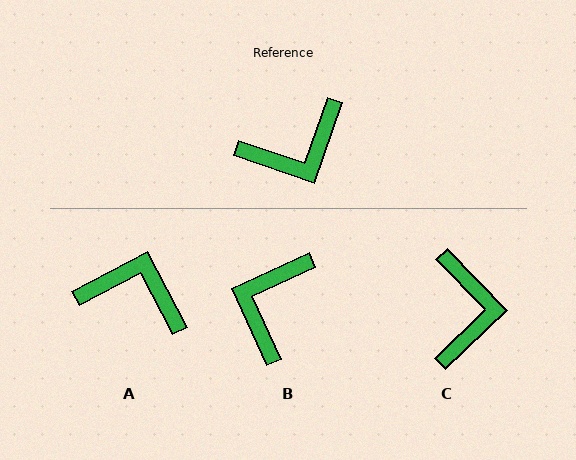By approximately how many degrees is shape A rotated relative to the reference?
Approximately 137 degrees counter-clockwise.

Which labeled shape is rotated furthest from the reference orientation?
A, about 137 degrees away.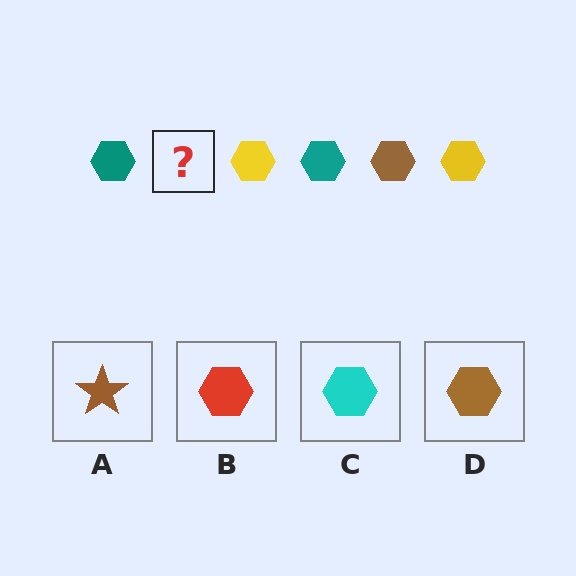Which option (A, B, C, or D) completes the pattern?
D.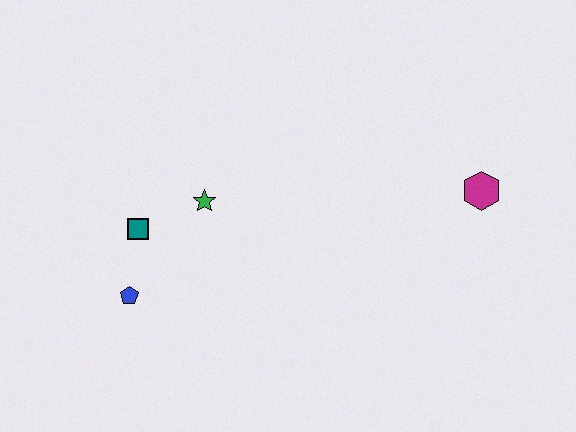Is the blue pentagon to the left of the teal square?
Yes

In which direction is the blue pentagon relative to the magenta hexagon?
The blue pentagon is to the left of the magenta hexagon.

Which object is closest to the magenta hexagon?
The green star is closest to the magenta hexagon.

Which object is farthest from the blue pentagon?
The magenta hexagon is farthest from the blue pentagon.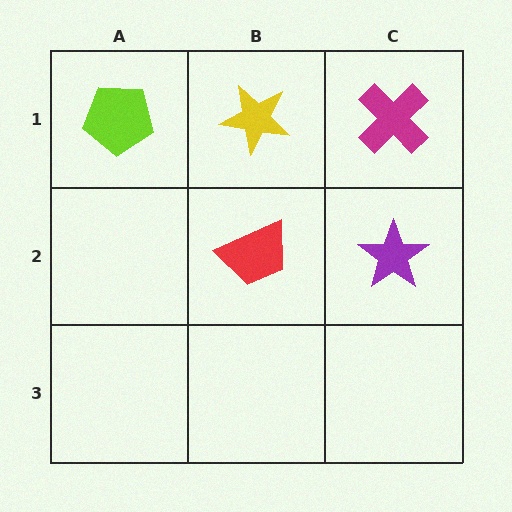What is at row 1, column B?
A yellow star.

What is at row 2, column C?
A purple star.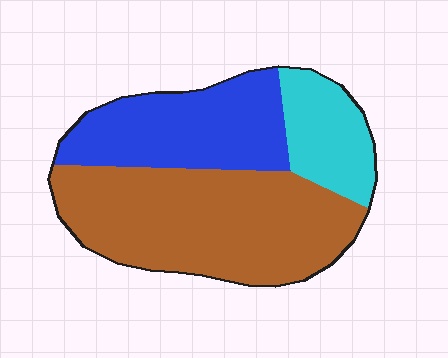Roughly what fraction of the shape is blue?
Blue takes up between a sixth and a third of the shape.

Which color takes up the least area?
Cyan, at roughly 15%.